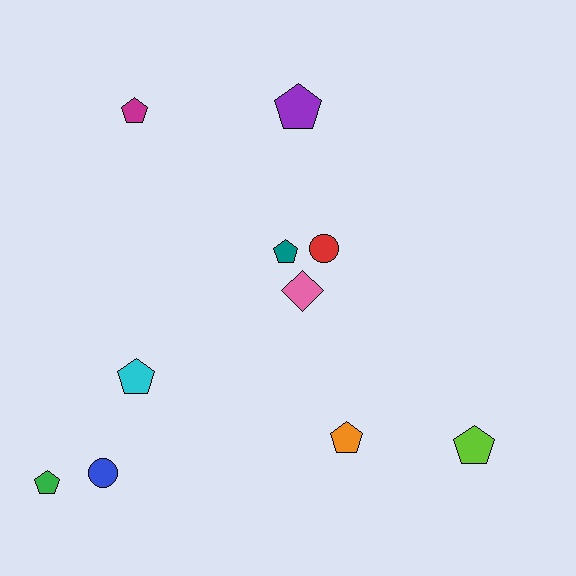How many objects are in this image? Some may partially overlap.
There are 10 objects.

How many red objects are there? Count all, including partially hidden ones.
There is 1 red object.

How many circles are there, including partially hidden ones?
There are 2 circles.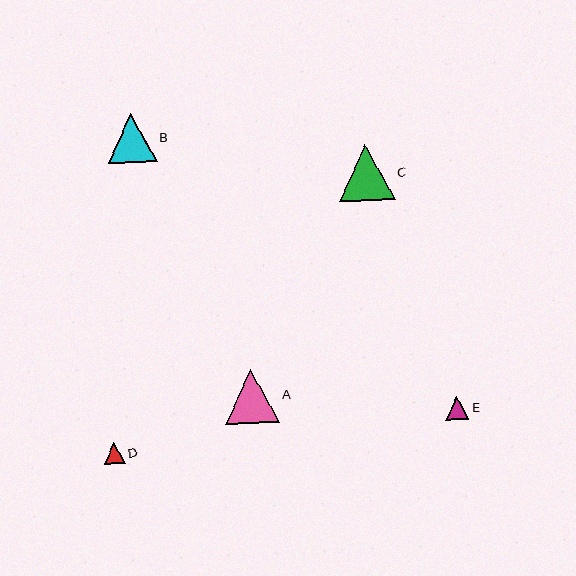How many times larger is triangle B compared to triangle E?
Triangle B is approximately 2.1 times the size of triangle E.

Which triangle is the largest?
Triangle C is the largest with a size of approximately 56 pixels.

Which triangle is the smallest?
Triangle D is the smallest with a size of approximately 21 pixels.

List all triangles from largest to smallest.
From largest to smallest: C, A, B, E, D.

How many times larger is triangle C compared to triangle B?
Triangle C is approximately 1.1 times the size of triangle B.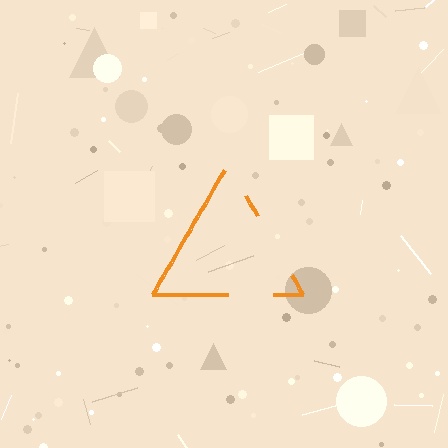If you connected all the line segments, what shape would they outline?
They would outline a triangle.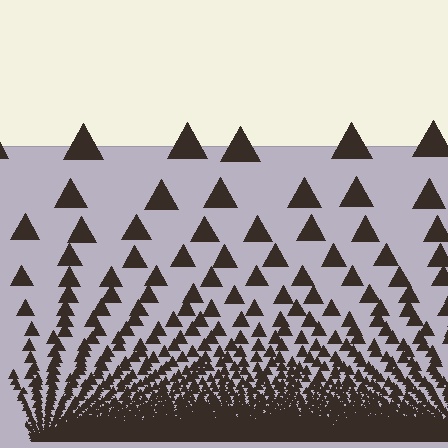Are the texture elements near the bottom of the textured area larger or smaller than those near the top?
Smaller. The gradient is inverted — elements near the bottom are smaller and denser.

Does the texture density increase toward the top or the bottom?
Density increases toward the bottom.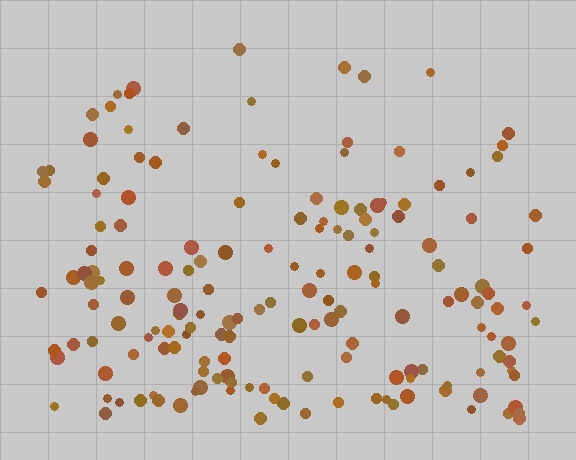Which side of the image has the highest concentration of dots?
The bottom.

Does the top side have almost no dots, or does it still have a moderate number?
Still a moderate number, just noticeably fewer than the bottom.